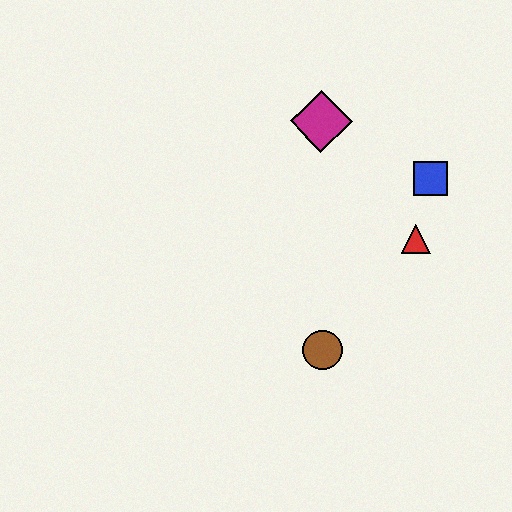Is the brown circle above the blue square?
No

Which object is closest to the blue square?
The red triangle is closest to the blue square.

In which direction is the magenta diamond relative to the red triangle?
The magenta diamond is above the red triangle.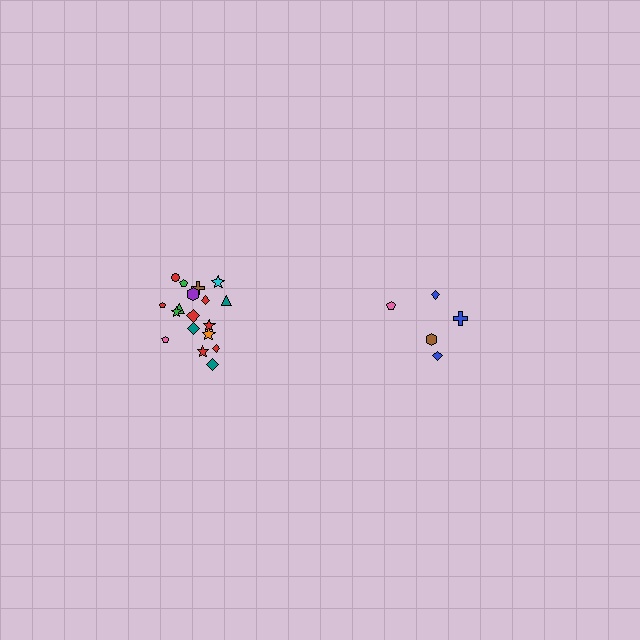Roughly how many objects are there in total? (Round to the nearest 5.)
Roughly 25 objects in total.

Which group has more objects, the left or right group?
The left group.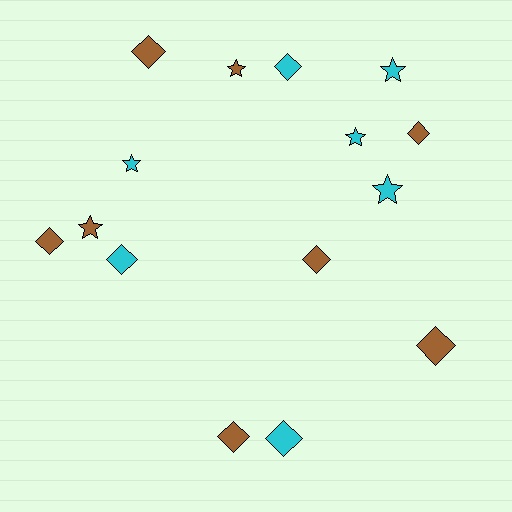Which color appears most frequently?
Brown, with 8 objects.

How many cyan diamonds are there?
There are 3 cyan diamonds.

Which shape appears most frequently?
Diamond, with 9 objects.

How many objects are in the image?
There are 15 objects.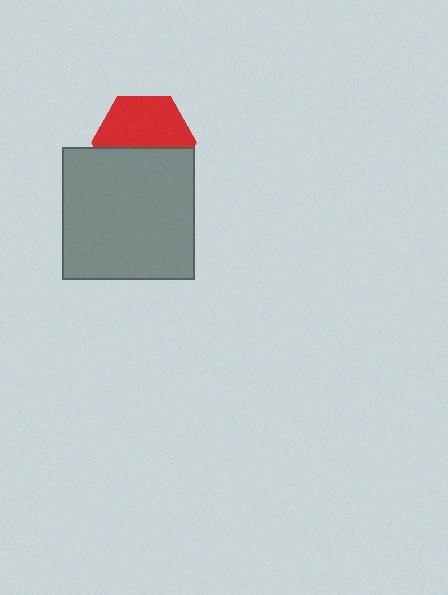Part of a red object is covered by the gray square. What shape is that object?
It is a hexagon.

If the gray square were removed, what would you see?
You would see the complete red hexagon.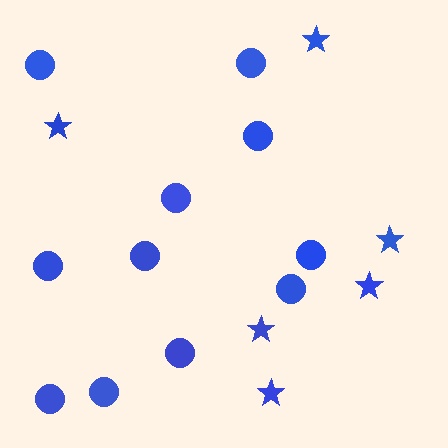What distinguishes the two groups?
There are 2 groups: one group of circles (11) and one group of stars (6).